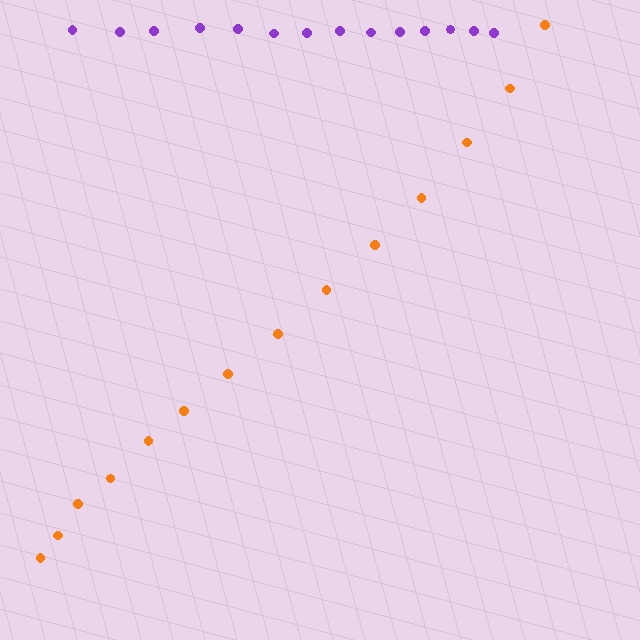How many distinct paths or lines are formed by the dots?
There are 2 distinct paths.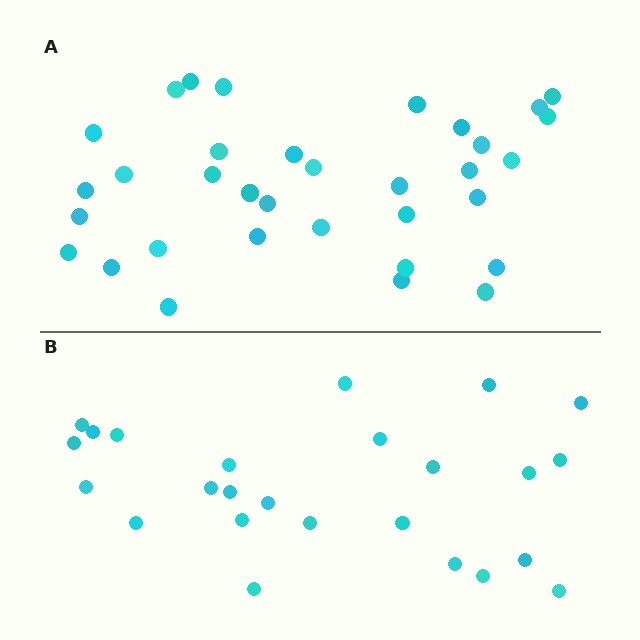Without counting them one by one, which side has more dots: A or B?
Region A (the top region) has more dots.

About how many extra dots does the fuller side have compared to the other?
Region A has roughly 8 or so more dots than region B.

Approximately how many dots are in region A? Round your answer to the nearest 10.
About 30 dots. (The exact count is 34, which rounds to 30.)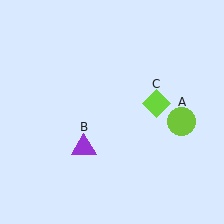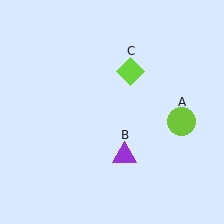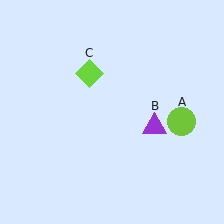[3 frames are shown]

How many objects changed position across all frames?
2 objects changed position: purple triangle (object B), lime diamond (object C).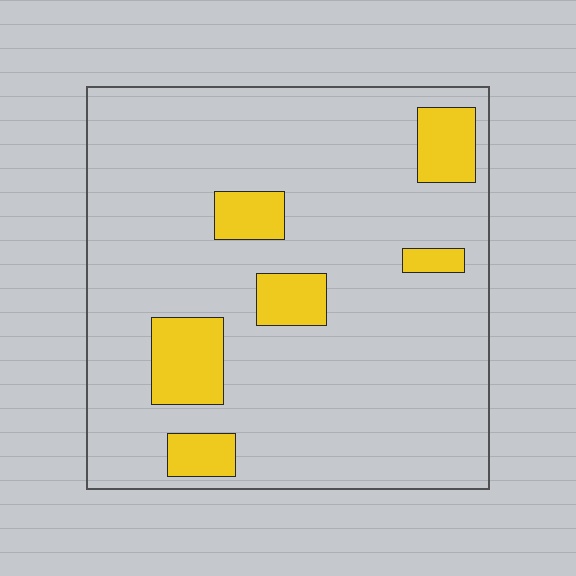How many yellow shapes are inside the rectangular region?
6.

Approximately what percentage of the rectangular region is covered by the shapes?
Approximately 15%.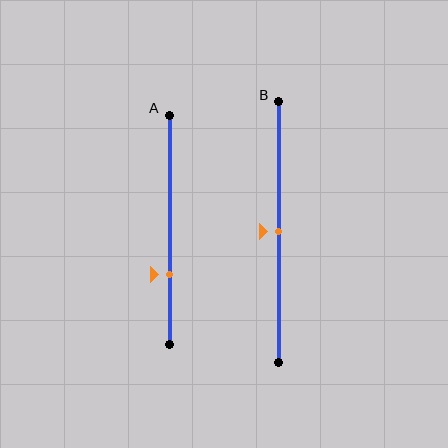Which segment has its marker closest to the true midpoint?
Segment B has its marker closest to the true midpoint.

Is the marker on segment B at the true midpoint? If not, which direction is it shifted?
Yes, the marker on segment B is at the true midpoint.